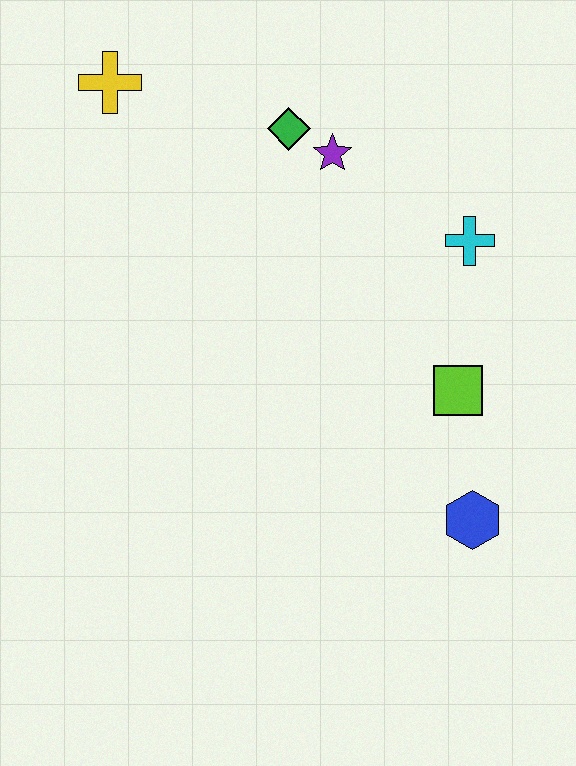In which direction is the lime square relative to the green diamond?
The lime square is below the green diamond.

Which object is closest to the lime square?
The blue hexagon is closest to the lime square.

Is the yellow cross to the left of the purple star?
Yes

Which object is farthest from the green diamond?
The blue hexagon is farthest from the green diamond.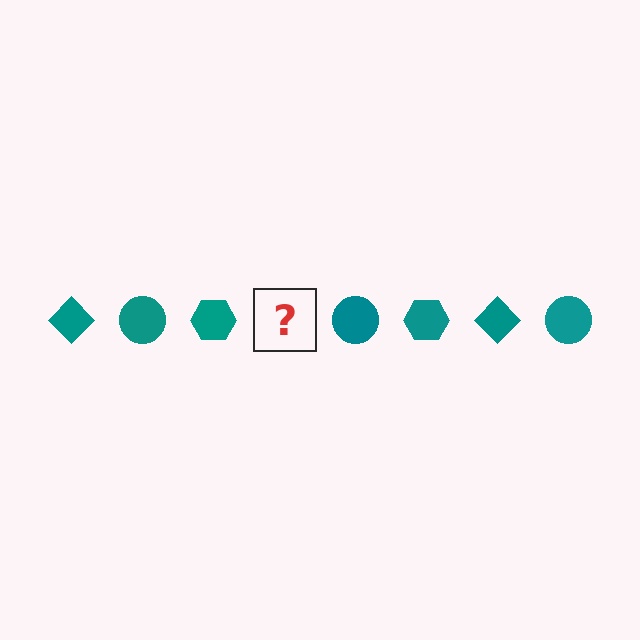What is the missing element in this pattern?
The missing element is a teal diamond.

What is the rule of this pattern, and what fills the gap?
The rule is that the pattern cycles through diamond, circle, hexagon shapes in teal. The gap should be filled with a teal diamond.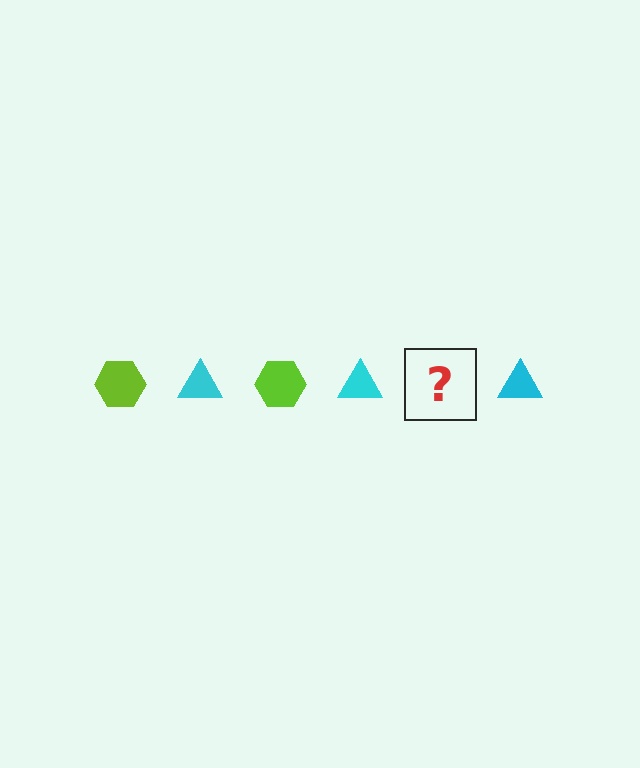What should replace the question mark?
The question mark should be replaced with a lime hexagon.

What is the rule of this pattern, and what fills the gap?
The rule is that the pattern alternates between lime hexagon and cyan triangle. The gap should be filled with a lime hexagon.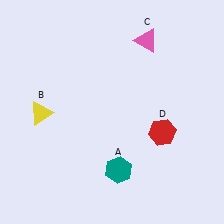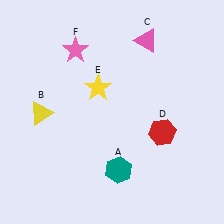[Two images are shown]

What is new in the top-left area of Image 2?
A pink star (F) was added in the top-left area of Image 2.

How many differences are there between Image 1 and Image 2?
There are 2 differences between the two images.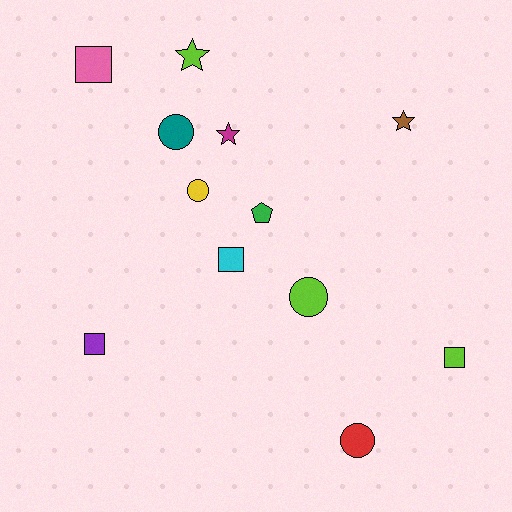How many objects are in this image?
There are 12 objects.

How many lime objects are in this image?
There are 3 lime objects.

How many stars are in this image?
There are 3 stars.